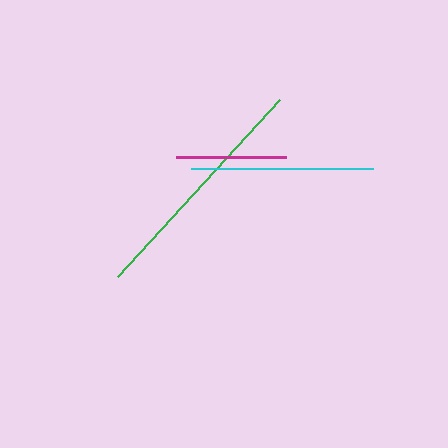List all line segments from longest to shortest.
From longest to shortest: green, cyan, magenta.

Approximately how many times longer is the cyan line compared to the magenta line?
The cyan line is approximately 1.7 times the length of the magenta line.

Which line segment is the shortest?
The magenta line is the shortest at approximately 110 pixels.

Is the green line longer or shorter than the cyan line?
The green line is longer than the cyan line.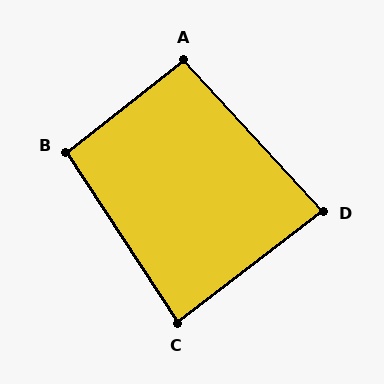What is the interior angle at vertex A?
Approximately 95 degrees (approximately right).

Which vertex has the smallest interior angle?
D, at approximately 85 degrees.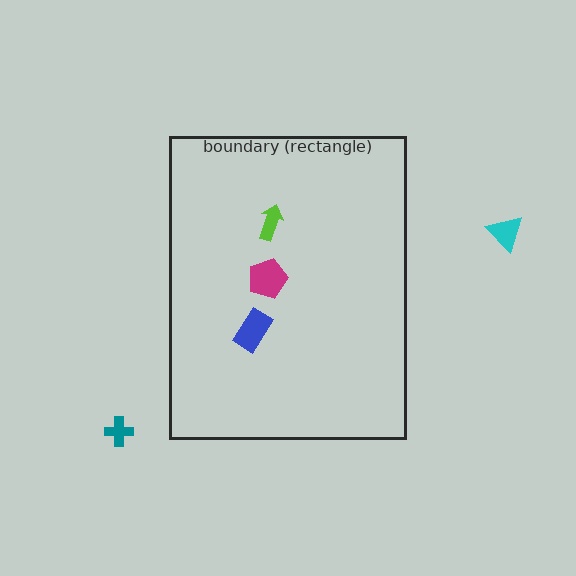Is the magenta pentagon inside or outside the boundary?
Inside.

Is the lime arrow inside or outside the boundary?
Inside.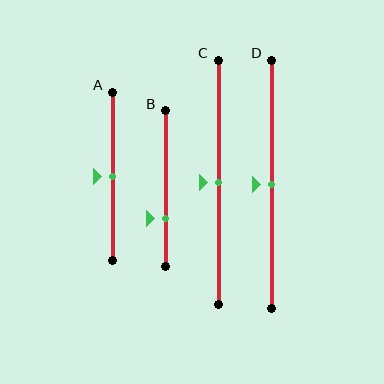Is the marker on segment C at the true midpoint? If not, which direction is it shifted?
Yes, the marker on segment C is at the true midpoint.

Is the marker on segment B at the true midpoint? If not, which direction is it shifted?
No, the marker on segment B is shifted downward by about 19% of the segment length.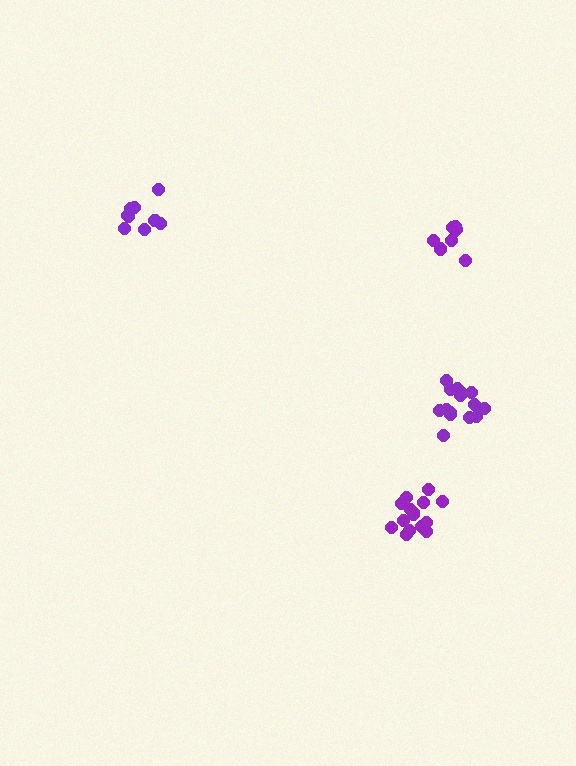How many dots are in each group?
Group 1: 15 dots, Group 2: 15 dots, Group 3: 9 dots, Group 4: 9 dots (48 total).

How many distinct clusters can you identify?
There are 4 distinct clusters.